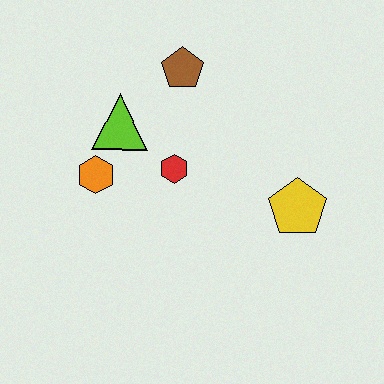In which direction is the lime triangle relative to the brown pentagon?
The lime triangle is to the left of the brown pentagon.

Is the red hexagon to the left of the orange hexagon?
No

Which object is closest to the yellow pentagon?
The red hexagon is closest to the yellow pentagon.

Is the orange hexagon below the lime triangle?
Yes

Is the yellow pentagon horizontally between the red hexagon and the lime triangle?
No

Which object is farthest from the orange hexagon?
The yellow pentagon is farthest from the orange hexagon.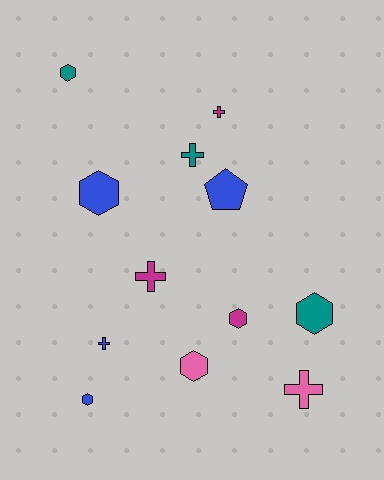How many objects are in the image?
There are 12 objects.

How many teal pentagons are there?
There are no teal pentagons.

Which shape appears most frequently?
Hexagon, with 6 objects.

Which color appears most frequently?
Blue, with 4 objects.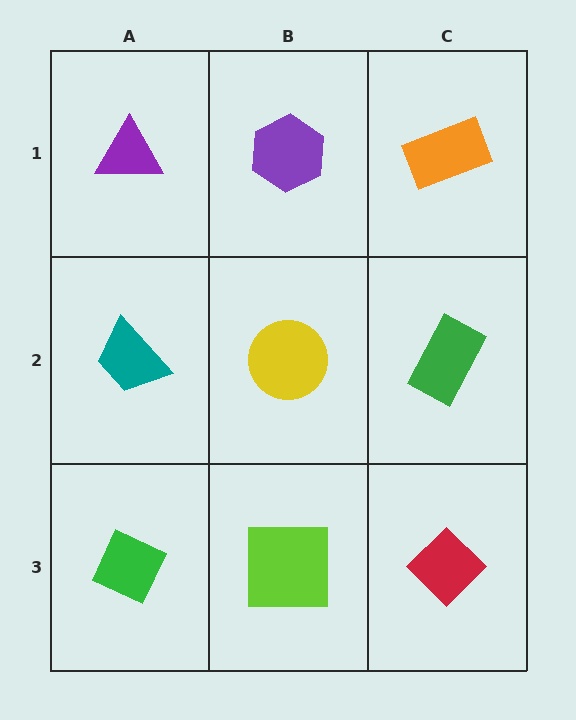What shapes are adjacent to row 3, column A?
A teal trapezoid (row 2, column A), a lime square (row 3, column B).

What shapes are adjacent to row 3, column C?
A green rectangle (row 2, column C), a lime square (row 3, column B).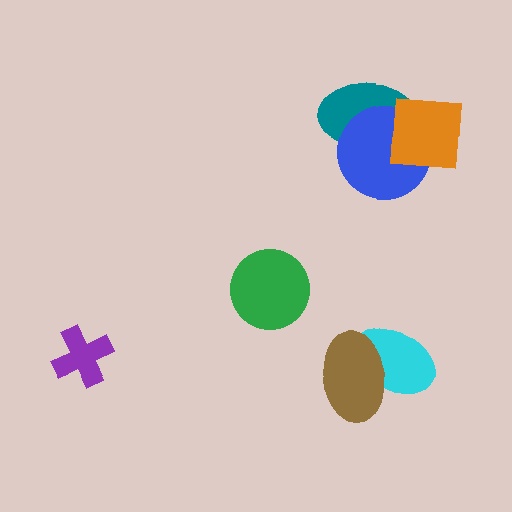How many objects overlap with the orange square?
2 objects overlap with the orange square.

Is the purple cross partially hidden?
No, no other shape covers it.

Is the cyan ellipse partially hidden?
Yes, it is partially covered by another shape.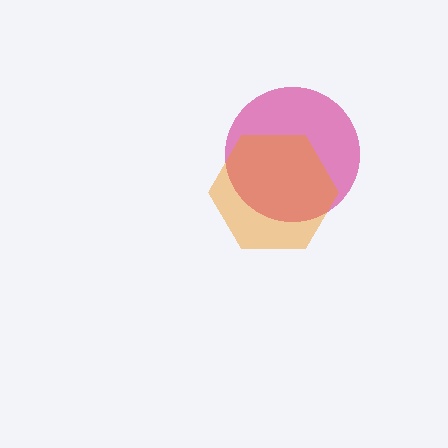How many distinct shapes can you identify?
There are 2 distinct shapes: a magenta circle, an orange hexagon.